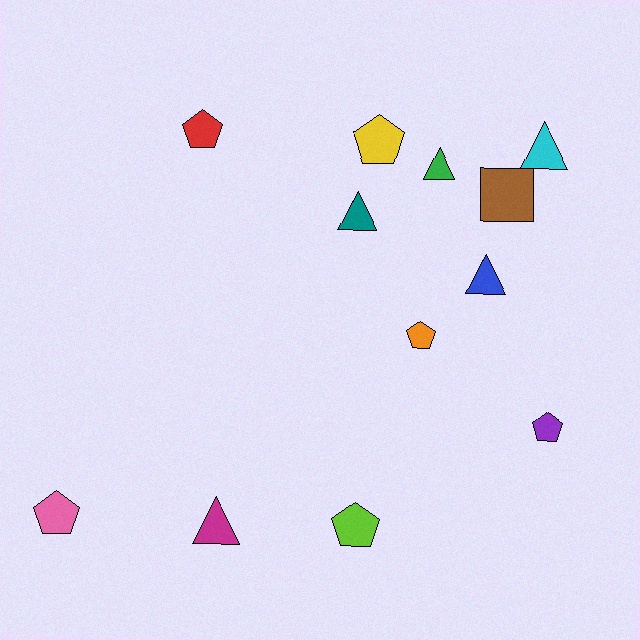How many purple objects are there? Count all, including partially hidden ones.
There is 1 purple object.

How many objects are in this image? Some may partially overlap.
There are 12 objects.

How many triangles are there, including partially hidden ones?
There are 5 triangles.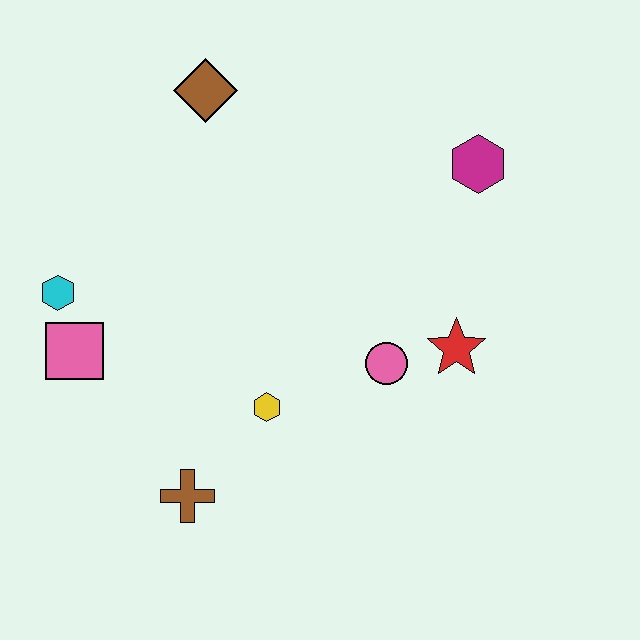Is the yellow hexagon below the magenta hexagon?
Yes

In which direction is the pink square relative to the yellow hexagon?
The pink square is to the left of the yellow hexagon.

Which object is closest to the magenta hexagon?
The red star is closest to the magenta hexagon.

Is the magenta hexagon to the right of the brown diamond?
Yes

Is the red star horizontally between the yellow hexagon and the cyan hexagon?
No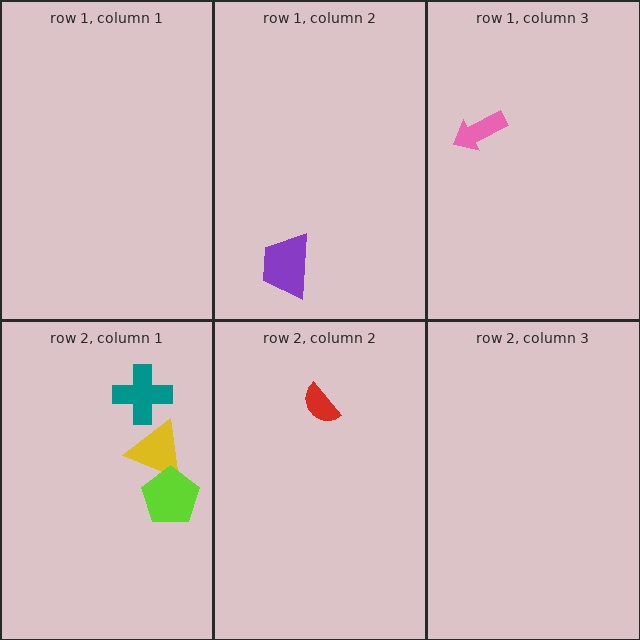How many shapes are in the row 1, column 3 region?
1.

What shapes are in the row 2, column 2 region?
The red semicircle.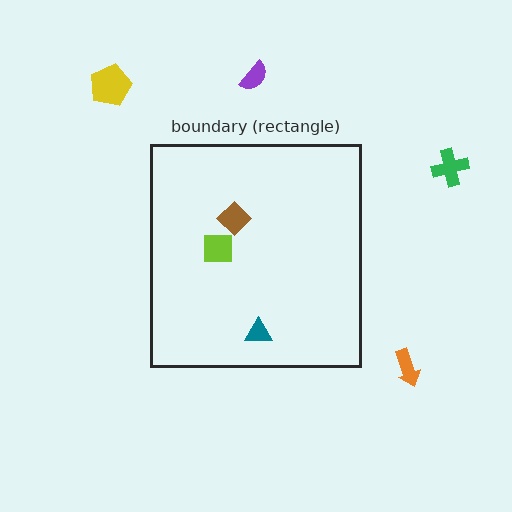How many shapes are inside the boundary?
3 inside, 4 outside.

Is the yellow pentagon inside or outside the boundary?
Outside.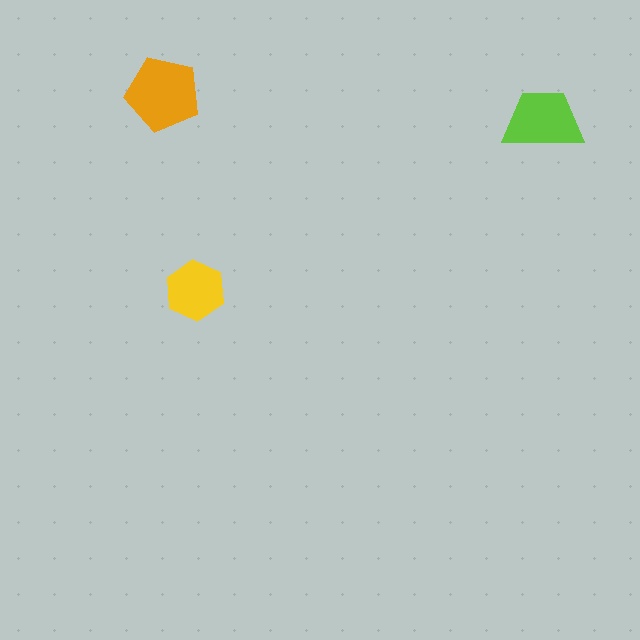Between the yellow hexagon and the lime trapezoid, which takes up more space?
The lime trapezoid.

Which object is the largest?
The orange pentagon.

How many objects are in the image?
There are 3 objects in the image.